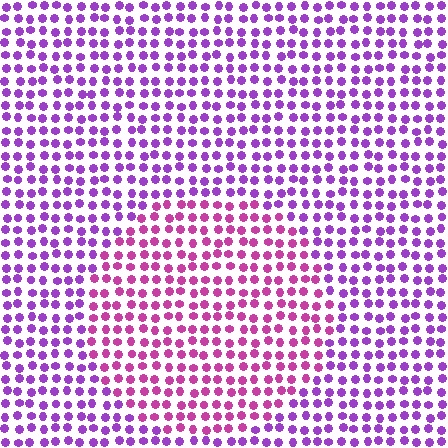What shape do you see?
I see a circle.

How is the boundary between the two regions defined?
The boundary is defined purely by a slight shift in hue (about 35 degrees). Spacing, size, and orientation are identical on both sides.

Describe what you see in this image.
The image is filled with small purple elements in a uniform arrangement. A circle-shaped region is visible where the elements are tinted to a slightly different hue, forming a subtle color boundary.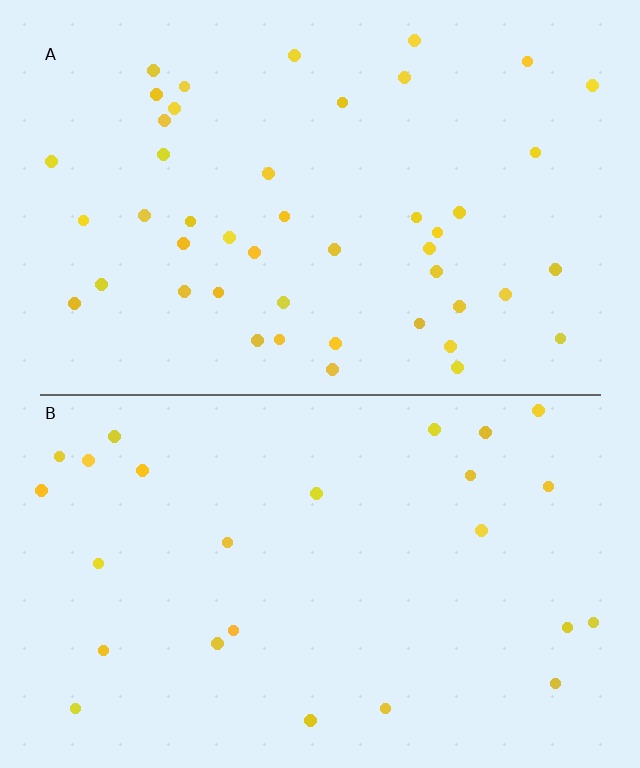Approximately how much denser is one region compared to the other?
Approximately 1.8× — region A over region B.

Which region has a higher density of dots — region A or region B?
A (the top).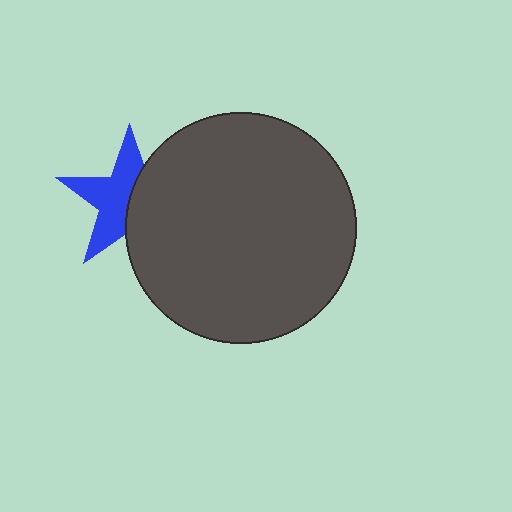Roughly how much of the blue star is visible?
About half of it is visible (roughly 56%).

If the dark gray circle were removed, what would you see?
You would see the complete blue star.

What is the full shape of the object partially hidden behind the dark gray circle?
The partially hidden object is a blue star.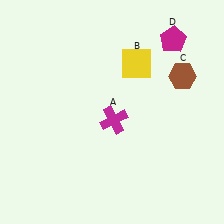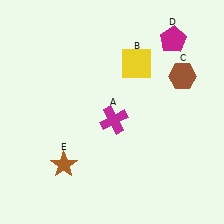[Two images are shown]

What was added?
A brown star (E) was added in Image 2.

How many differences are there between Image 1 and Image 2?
There is 1 difference between the two images.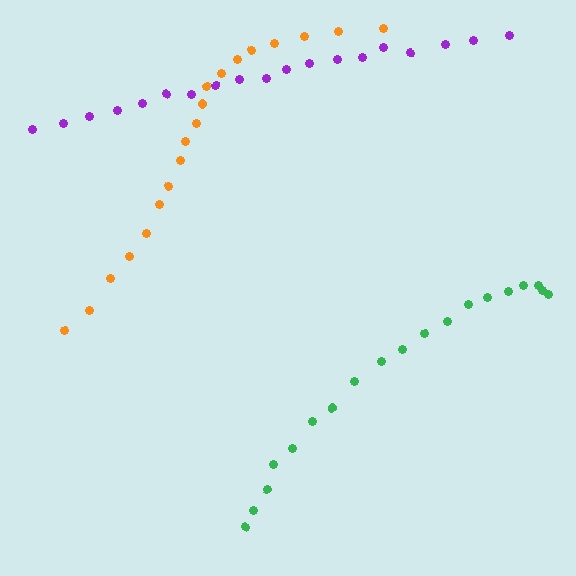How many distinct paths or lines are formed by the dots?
There are 3 distinct paths.